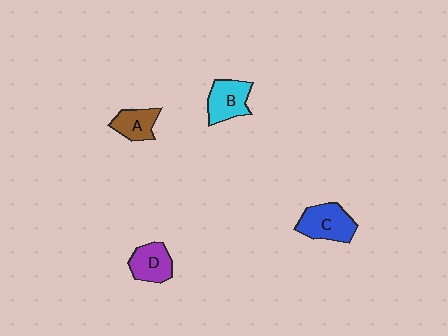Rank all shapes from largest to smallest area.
From largest to smallest: C (blue), B (cyan), D (purple), A (brown).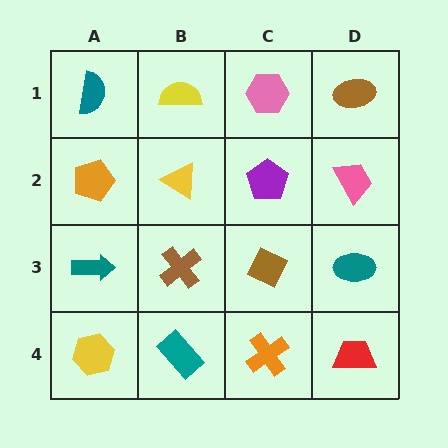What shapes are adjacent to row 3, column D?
A pink trapezoid (row 2, column D), a red trapezoid (row 4, column D), a brown diamond (row 3, column C).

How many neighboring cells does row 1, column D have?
2.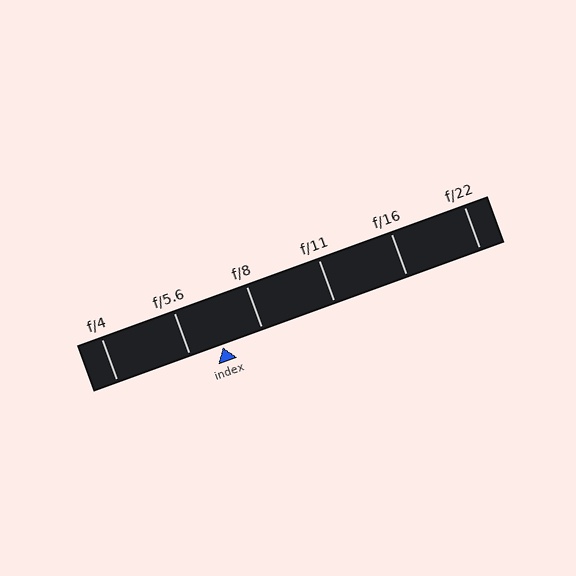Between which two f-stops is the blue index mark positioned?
The index mark is between f/5.6 and f/8.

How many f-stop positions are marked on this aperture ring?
There are 6 f-stop positions marked.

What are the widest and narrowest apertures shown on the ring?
The widest aperture shown is f/4 and the narrowest is f/22.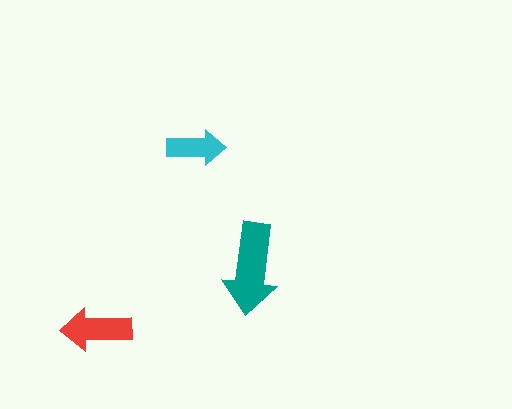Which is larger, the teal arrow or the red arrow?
The teal one.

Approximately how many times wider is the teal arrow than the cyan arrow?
About 1.5 times wider.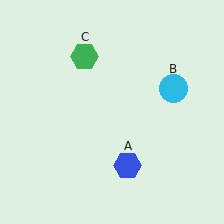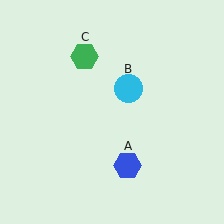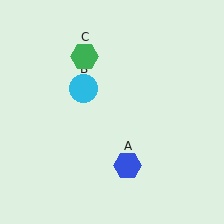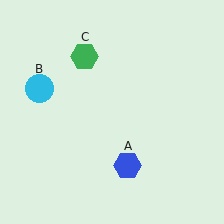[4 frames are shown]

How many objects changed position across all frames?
1 object changed position: cyan circle (object B).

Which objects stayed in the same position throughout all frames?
Blue hexagon (object A) and green hexagon (object C) remained stationary.